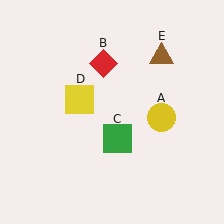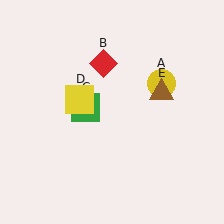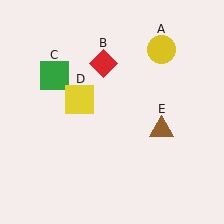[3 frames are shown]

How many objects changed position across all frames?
3 objects changed position: yellow circle (object A), green square (object C), brown triangle (object E).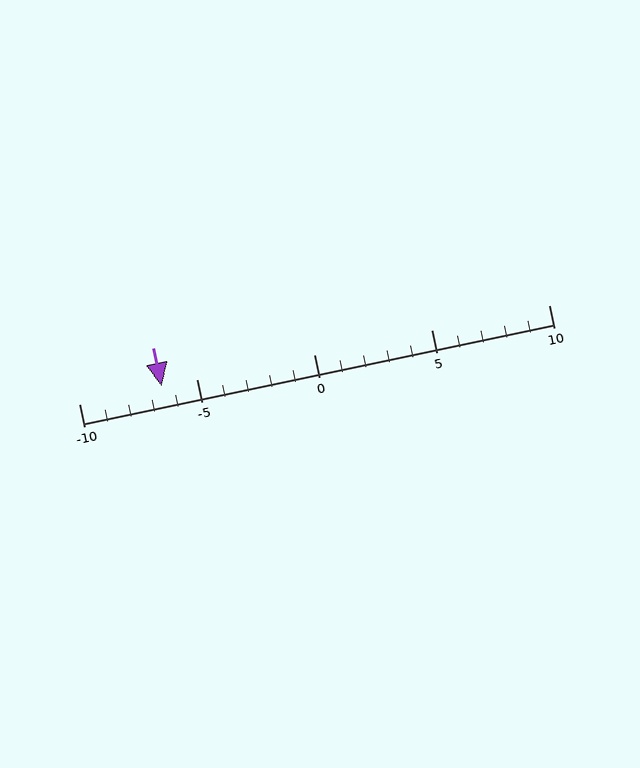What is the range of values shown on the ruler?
The ruler shows values from -10 to 10.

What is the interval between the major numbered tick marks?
The major tick marks are spaced 5 units apart.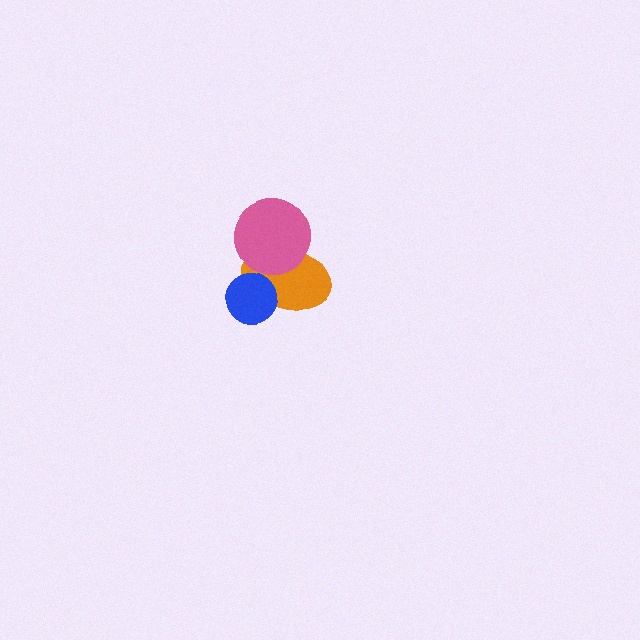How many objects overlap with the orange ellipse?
2 objects overlap with the orange ellipse.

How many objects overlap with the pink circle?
1 object overlaps with the pink circle.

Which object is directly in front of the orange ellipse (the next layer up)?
The blue circle is directly in front of the orange ellipse.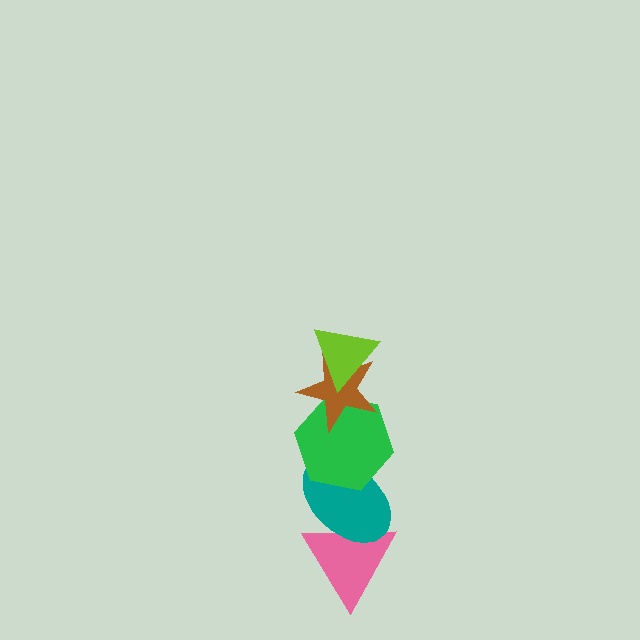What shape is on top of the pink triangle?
The teal ellipse is on top of the pink triangle.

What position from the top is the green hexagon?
The green hexagon is 3rd from the top.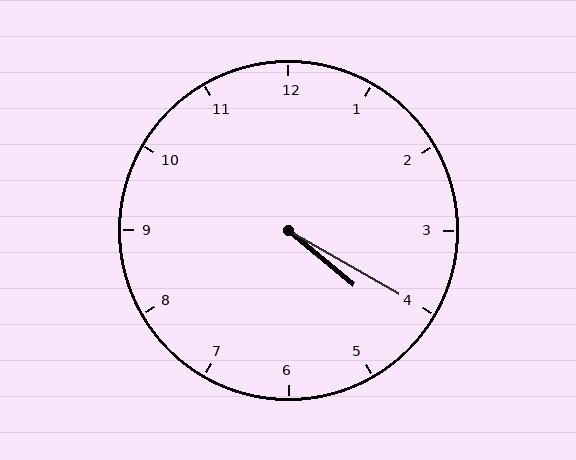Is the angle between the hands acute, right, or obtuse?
It is acute.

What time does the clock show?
4:20.